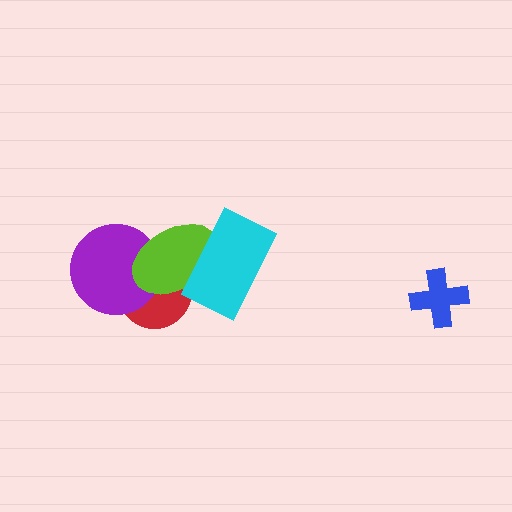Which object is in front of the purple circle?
The lime ellipse is in front of the purple circle.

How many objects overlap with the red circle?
2 objects overlap with the red circle.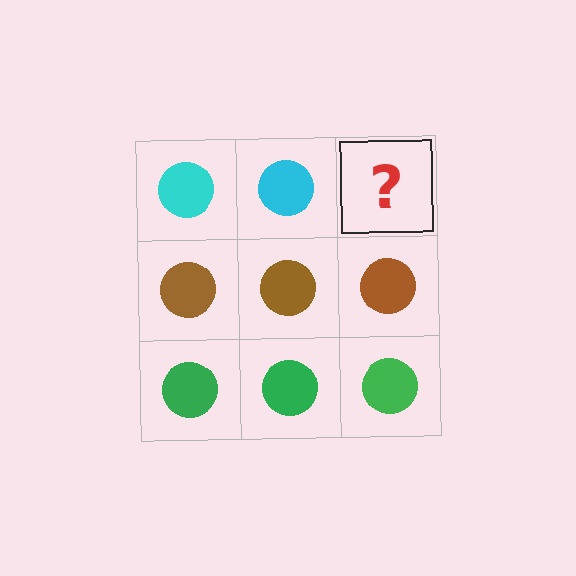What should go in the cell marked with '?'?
The missing cell should contain a cyan circle.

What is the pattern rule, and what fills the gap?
The rule is that each row has a consistent color. The gap should be filled with a cyan circle.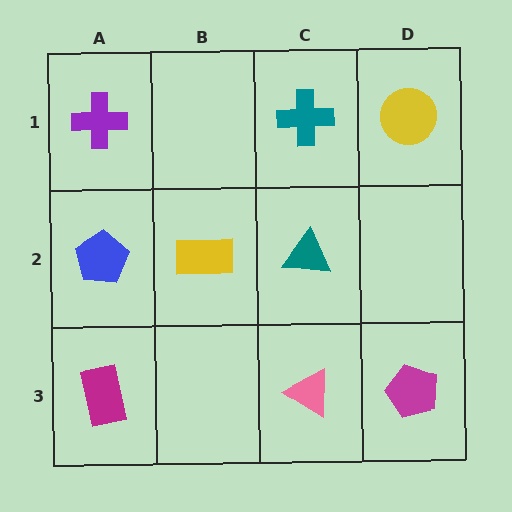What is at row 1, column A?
A purple cross.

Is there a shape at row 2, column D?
No, that cell is empty.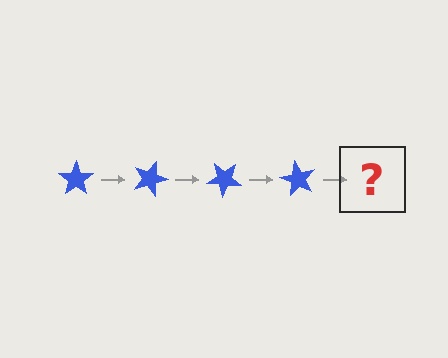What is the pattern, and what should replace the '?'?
The pattern is that the star rotates 20 degrees each step. The '?' should be a blue star rotated 80 degrees.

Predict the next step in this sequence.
The next step is a blue star rotated 80 degrees.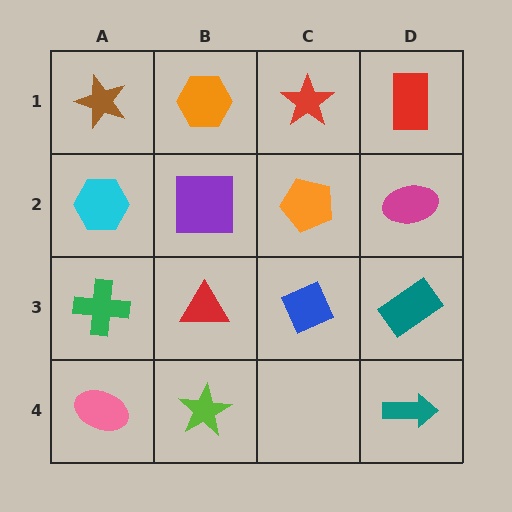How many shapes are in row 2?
4 shapes.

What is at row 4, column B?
A lime star.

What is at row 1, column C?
A red star.